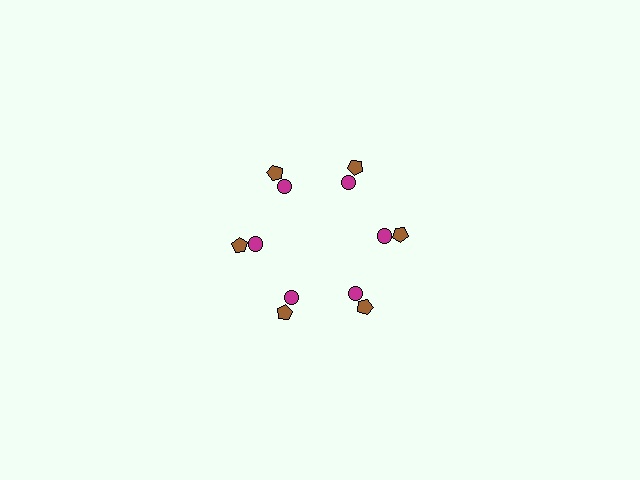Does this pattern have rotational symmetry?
Yes, this pattern has 6-fold rotational symmetry. It looks the same after rotating 60 degrees around the center.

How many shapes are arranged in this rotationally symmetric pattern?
There are 12 shapes, arranged in 6 groups of 2.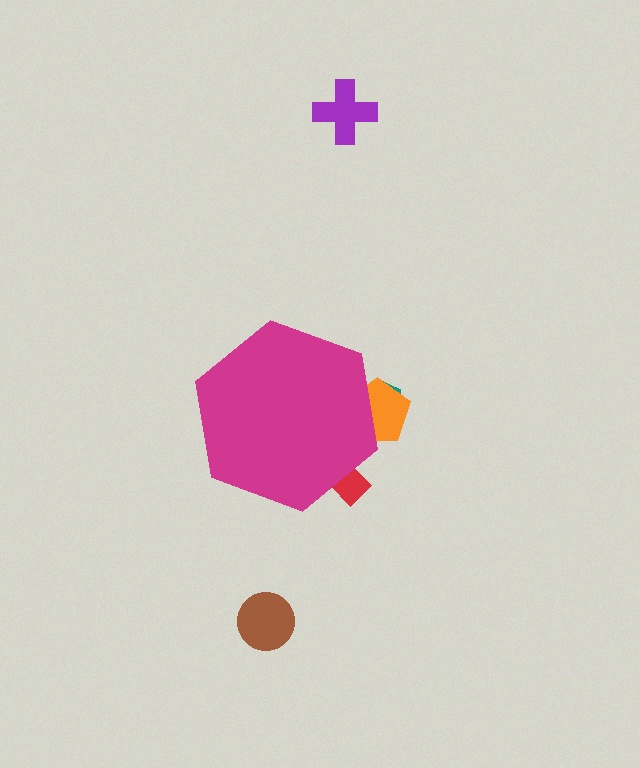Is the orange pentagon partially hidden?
Yes, the orange pentagon is partially hidden behind the magenta hexagon.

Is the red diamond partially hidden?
Yes, the red diamond is partially hidden behind the magenta hexagon.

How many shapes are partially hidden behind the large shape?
3 shapes are partially hidden.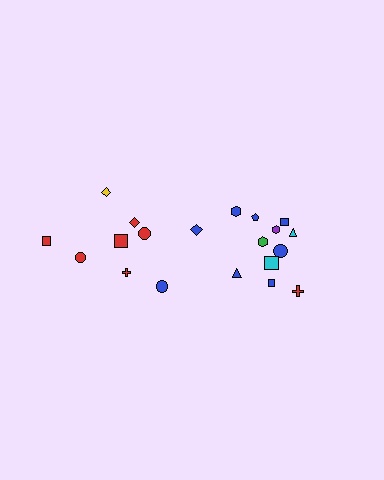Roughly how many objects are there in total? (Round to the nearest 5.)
Roughly 20 objects in total.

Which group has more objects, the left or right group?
The right group.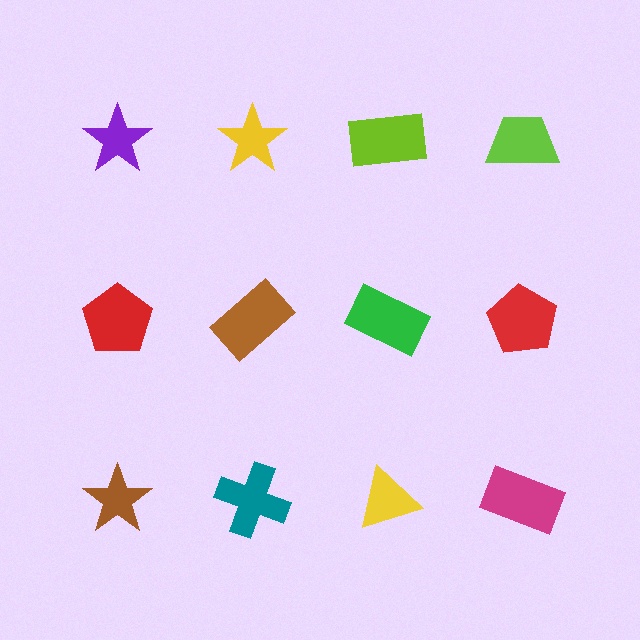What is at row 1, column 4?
A lime trapezoid.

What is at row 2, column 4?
A red pentagon.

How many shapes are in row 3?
4 shapes.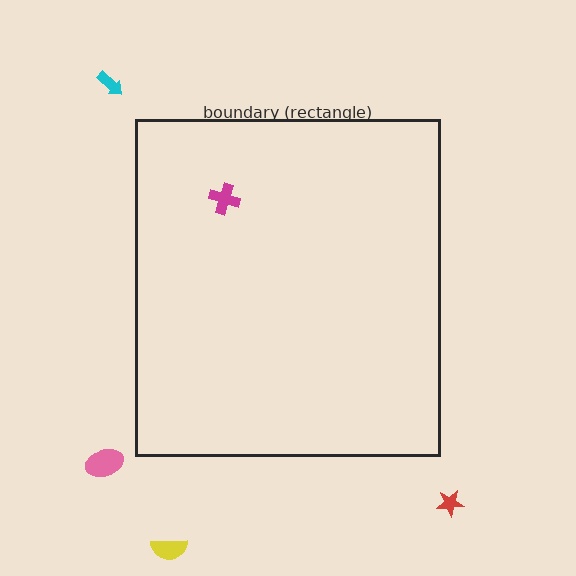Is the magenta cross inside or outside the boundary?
Inside.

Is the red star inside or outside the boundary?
Outside.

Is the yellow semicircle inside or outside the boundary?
Outside.